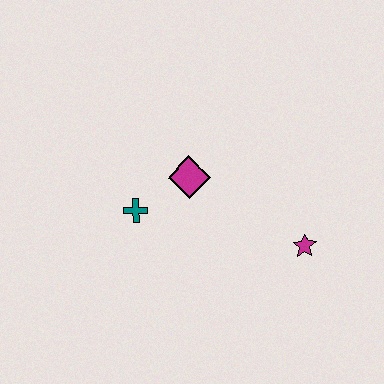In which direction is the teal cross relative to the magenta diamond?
The teal cross is to the left of the magenta diamond.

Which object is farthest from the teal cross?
The magenta star is farthest from the teal cross.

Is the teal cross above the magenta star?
Yes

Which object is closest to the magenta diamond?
The teal cross is closest to the magenta diamond.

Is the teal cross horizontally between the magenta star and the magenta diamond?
No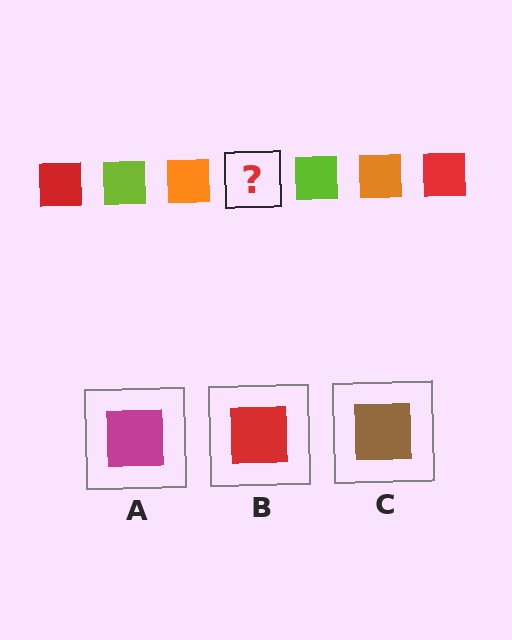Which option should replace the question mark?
Option B.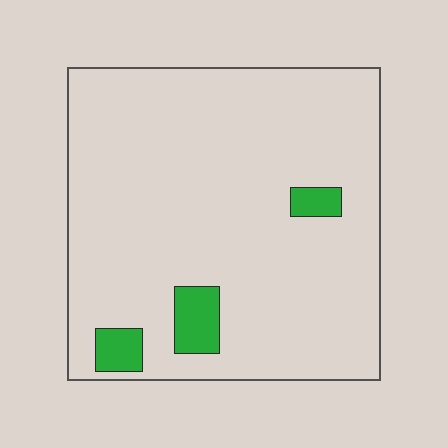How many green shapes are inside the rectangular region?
3.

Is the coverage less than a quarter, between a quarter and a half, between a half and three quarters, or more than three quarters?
Less than a quarter.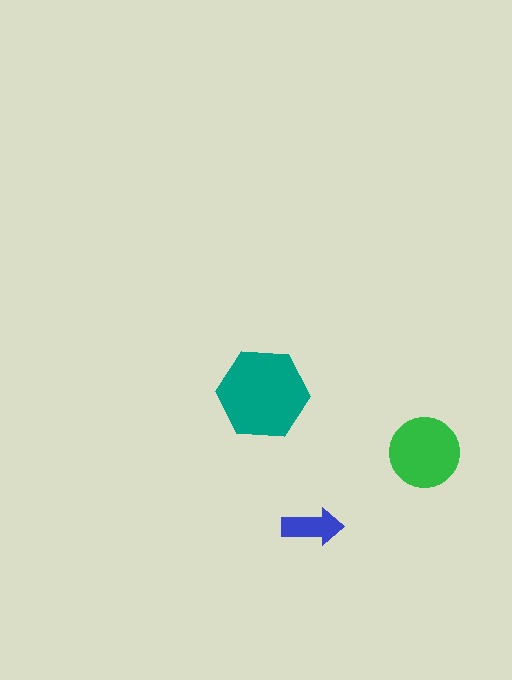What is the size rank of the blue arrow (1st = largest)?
3rd.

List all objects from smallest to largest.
The blue arrow, the green circle, the teal hexagon.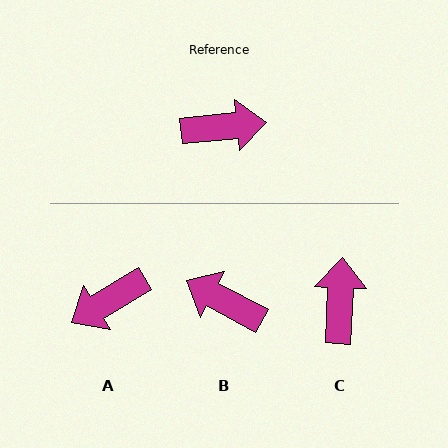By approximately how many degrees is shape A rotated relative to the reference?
Approximately 155 degrees clockwise.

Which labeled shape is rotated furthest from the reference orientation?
A, about 155 degrees away.